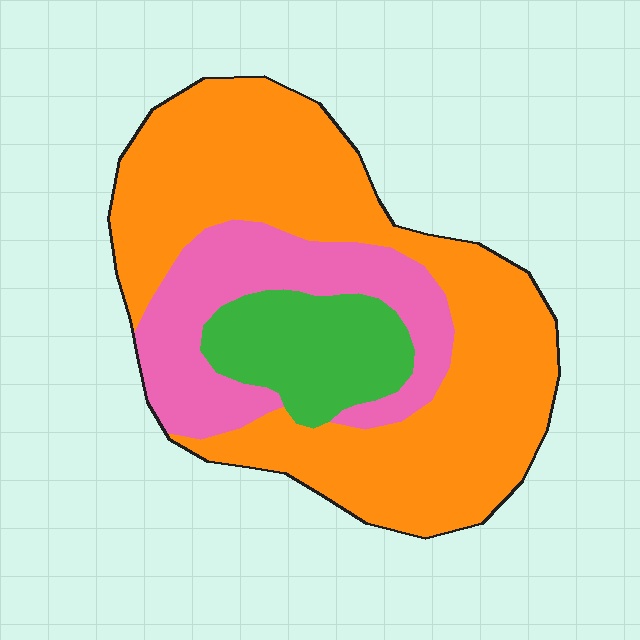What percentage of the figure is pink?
Pink takes up between a sixth and a third of the figure.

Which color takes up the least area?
Green, at roughly 15%.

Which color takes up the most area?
Orange, at roughly 60%.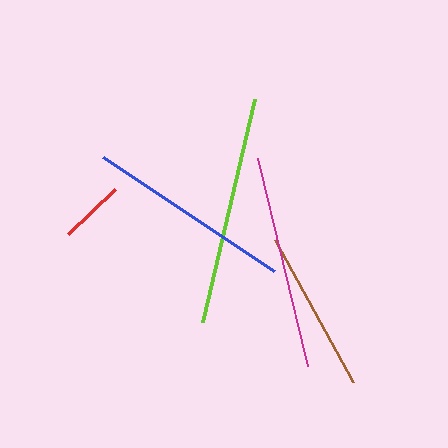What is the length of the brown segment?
The brown segment is approximately 163 pixels long.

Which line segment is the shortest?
The red line is the shortest at approximately 65 pixels.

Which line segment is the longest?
The lime line is the longest at approximately 230 pixels.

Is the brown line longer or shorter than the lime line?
The lime line is longer than the brown line.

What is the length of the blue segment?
The blue segment is approximately 205 pixels long.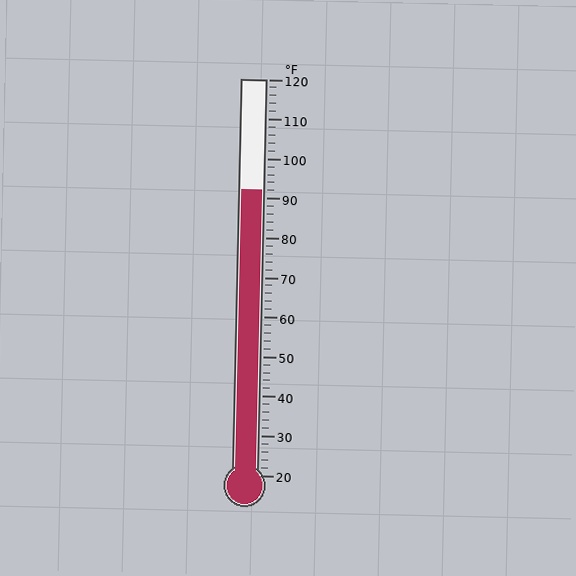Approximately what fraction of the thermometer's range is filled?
The thermometer is filled to approximately 70% of its range.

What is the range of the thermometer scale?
The thermometer scale ranges from 20°F to 120°F.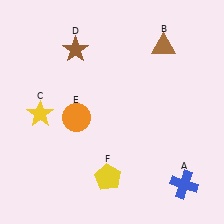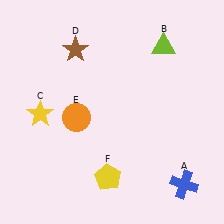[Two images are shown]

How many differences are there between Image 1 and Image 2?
There is 1 difference between the two images.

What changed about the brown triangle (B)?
In Image 1, B is brown. In Image 2, it changed to lime.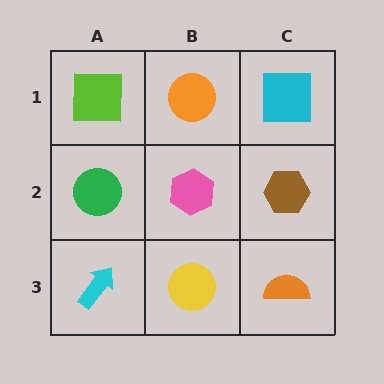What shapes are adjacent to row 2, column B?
An orange circle (row 1, column B), a yellow circle (row 3, column B), a green circle (row 2, column A), a brown hexagon (row 2, column C).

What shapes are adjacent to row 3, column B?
A pink hexagon (row 2, column B), a cyan arrow (row 3, column A), an orange semicircle (row 3, column C).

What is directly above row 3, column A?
A green circle.